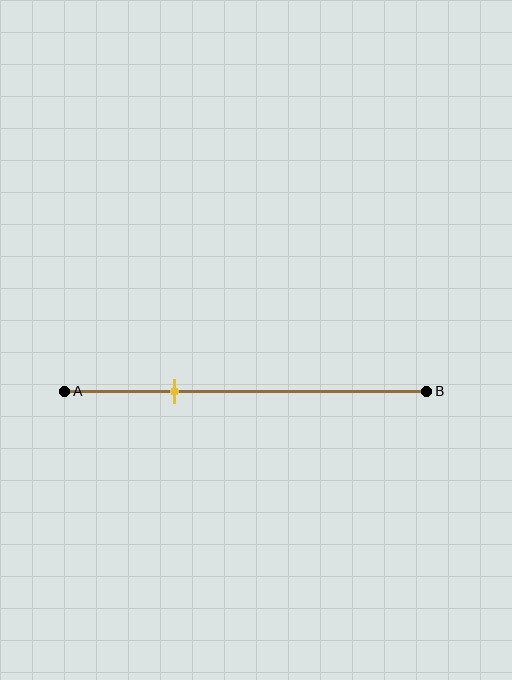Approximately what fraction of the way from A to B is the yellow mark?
The yellow mark is approximately 30% of the way from A to B.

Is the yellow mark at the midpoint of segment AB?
No, the mark is at about 30% from A, not at the 50% midpoint.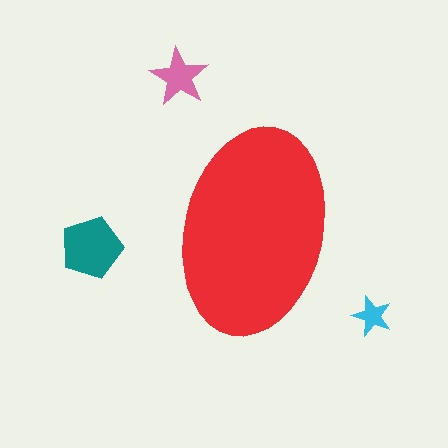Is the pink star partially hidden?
No, the pink star is fully visible.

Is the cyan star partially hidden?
No, the cyan star is fully visible.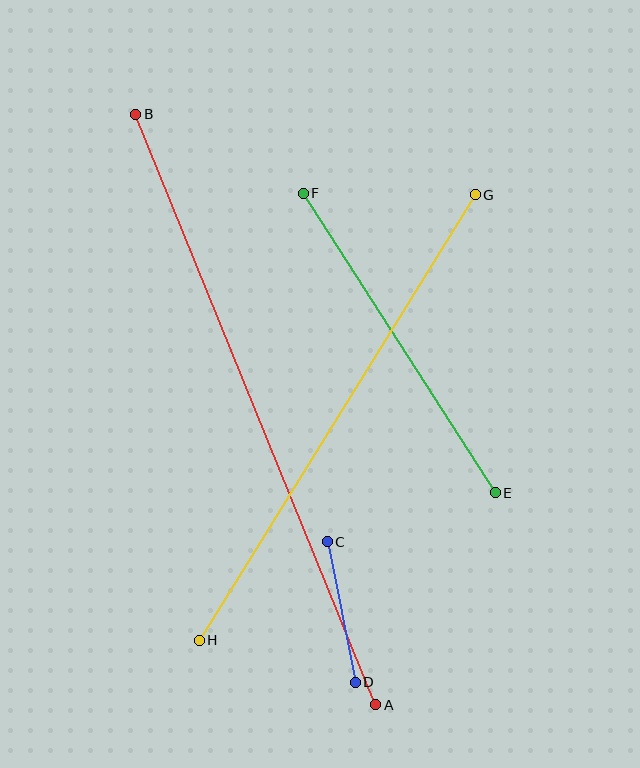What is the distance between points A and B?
The distance is approximately 637 pixels.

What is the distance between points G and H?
The distance is approximately 524 pixels.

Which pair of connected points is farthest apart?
Points A and B are farthest apart.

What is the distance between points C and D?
The distance is approximately 143 pixels.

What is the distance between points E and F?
The distance is approximately 356 pixels.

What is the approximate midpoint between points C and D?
The midpoint is at approximately (341, 612) pixels.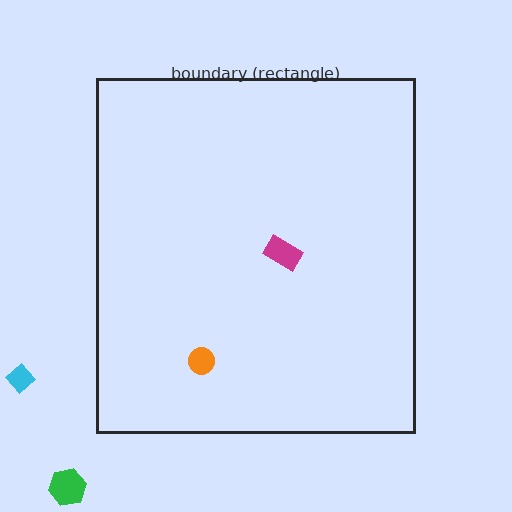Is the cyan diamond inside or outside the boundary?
Outside.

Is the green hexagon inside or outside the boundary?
Outside.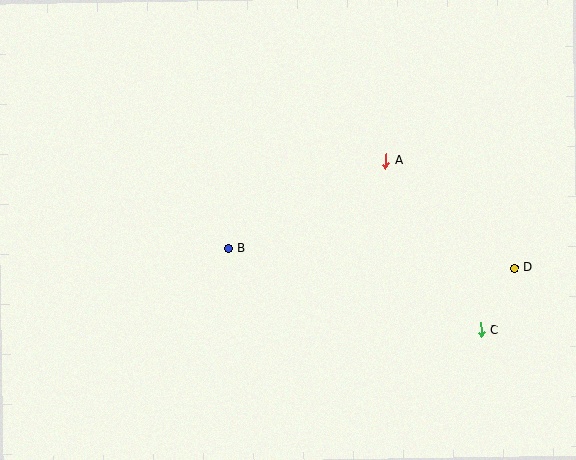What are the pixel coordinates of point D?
Point D is at (514, 268).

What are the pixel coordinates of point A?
Point A is at (385, 161).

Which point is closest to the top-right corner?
Point A is closest to the top-right corner.